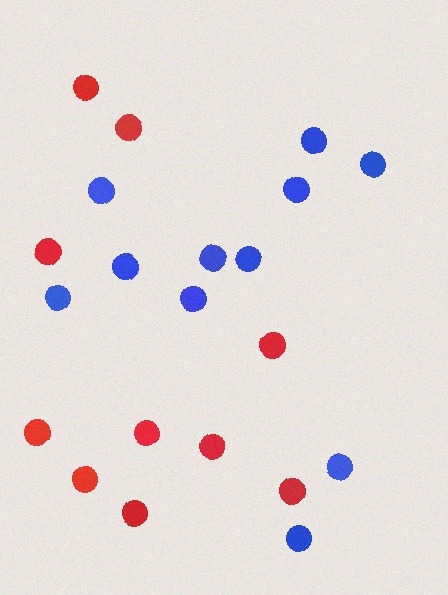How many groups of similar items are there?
There are 2 groups: one group of blue circles (11) and one group of red circles (10).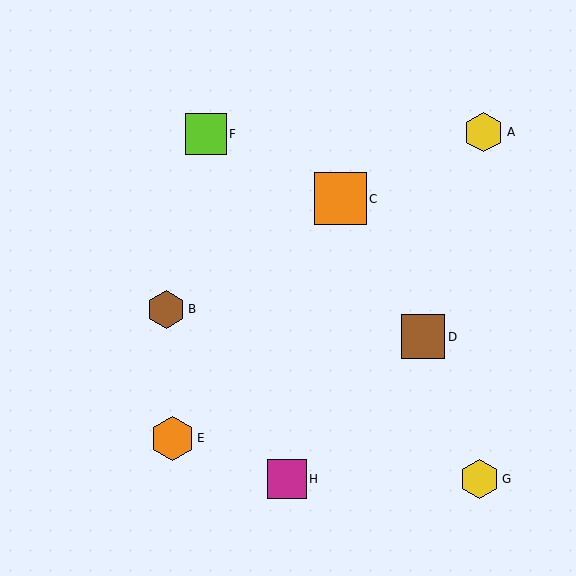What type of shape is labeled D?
Shape D is a brown square.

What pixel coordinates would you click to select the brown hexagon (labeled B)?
Click at (166, 309) to select the brown hexagon B.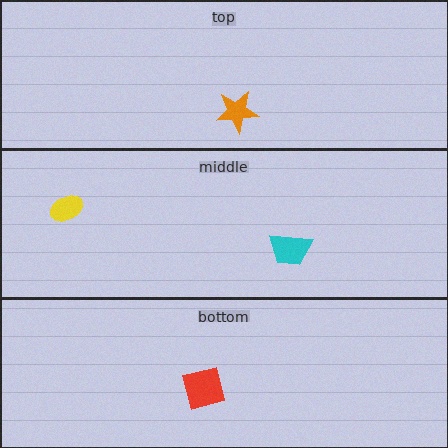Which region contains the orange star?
The top region.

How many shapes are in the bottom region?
1.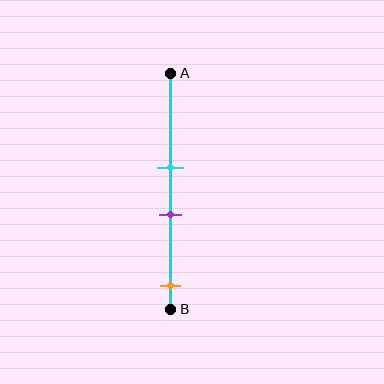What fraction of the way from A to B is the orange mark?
The orange mark is approximately 90% (0.9) of the way from A to B.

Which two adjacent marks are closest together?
The cyan and purple marks are the closest adjacent pair.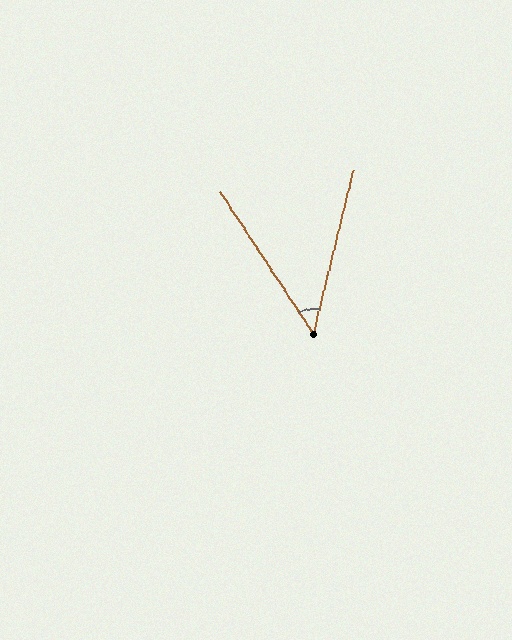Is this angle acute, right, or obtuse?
It is acute.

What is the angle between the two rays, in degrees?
Approximately 47 degrees.